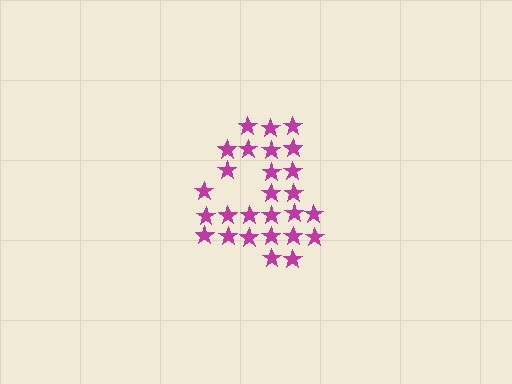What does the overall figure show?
The overall figure shows the digit 4.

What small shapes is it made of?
It is made of small stars.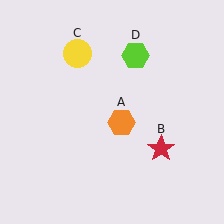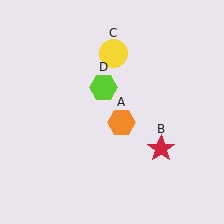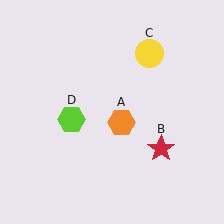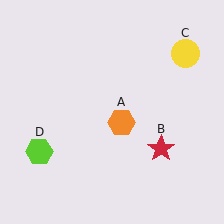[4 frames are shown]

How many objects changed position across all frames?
2 objects changed position: yellow circle (object C), lime hexagon (object D).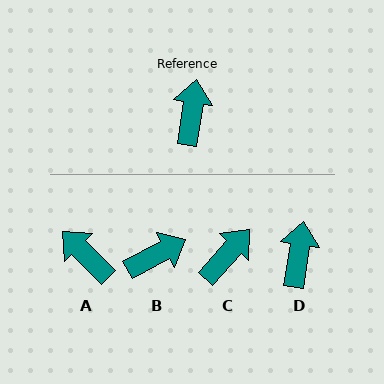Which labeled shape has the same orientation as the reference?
D.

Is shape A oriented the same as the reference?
No, it is off by about 53 degrees.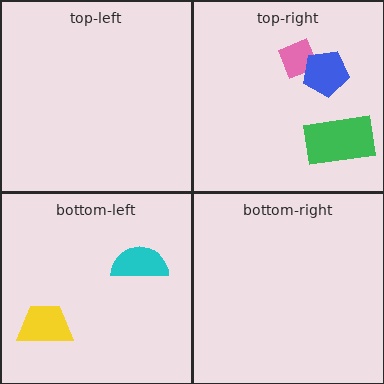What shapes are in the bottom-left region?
The cyan semicircle, the yellow trapezoid.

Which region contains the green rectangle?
The top-right region.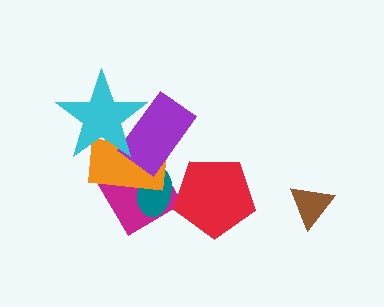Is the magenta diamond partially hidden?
Yes, it is partially covered by another shape.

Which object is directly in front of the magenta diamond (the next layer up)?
The teal ellipse is directly in front of the magenta diamond.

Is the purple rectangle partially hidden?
Yes, it is partially covered by another shape.